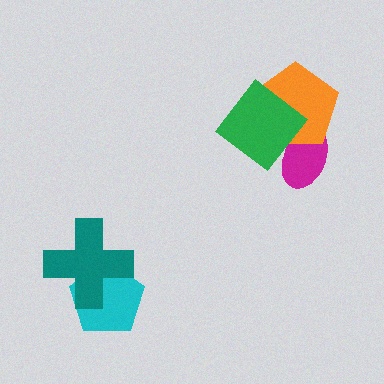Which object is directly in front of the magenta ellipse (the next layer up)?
The orange pentagon is directly in front of the magenta ellipse.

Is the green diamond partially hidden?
No, no other shape covers it.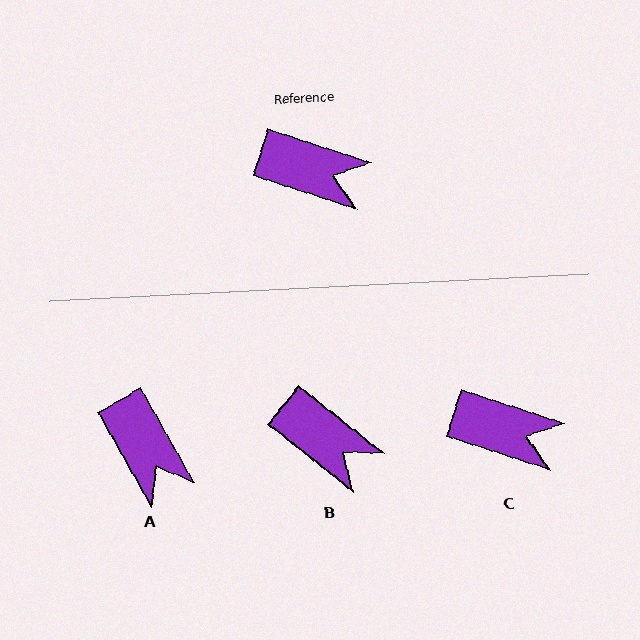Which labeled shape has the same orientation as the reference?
C.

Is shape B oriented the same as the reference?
No, it is off by about 20 degrees.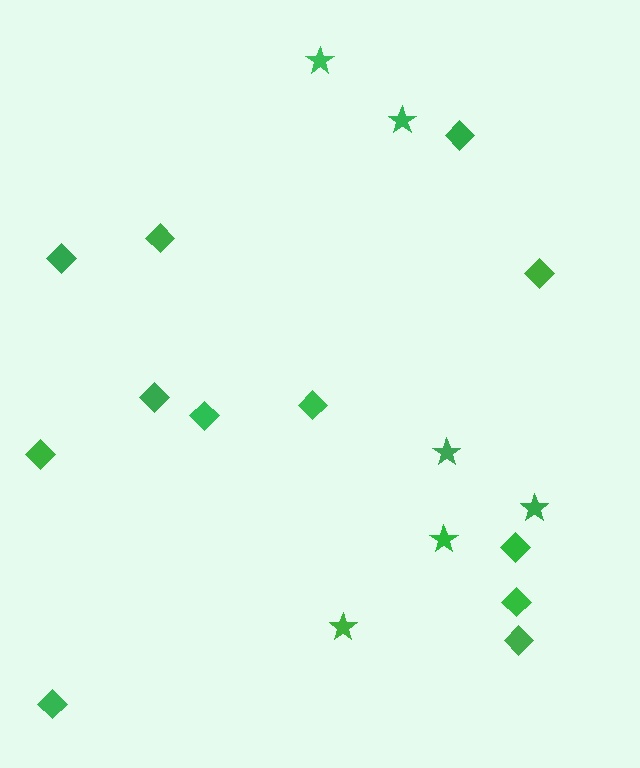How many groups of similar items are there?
There are 2 groups: one group of stars (6) and one group of diamonds (12).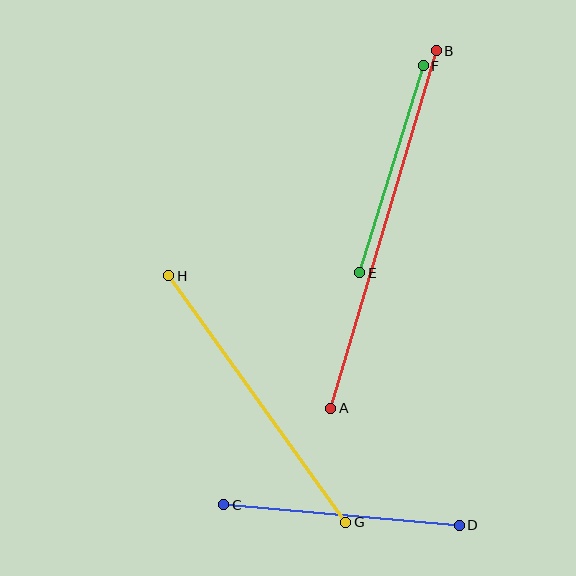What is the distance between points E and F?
The distance is approximately 217 pixels.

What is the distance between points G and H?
The distance is approximately 303 pixels.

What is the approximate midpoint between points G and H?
The midpoint is at approximately (257, 399) pixels.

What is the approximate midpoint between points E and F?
The midpoint is at approximately (392, 169) pixels.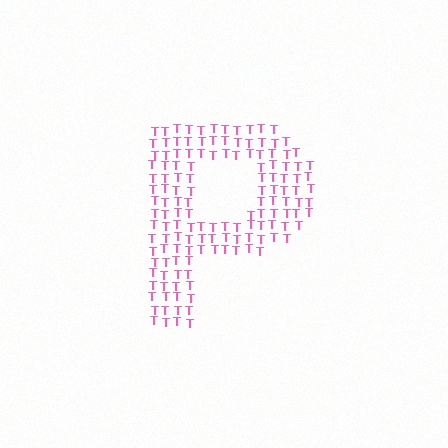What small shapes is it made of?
It is made of small letter T's.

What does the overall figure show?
The overall figure shows the letter P.